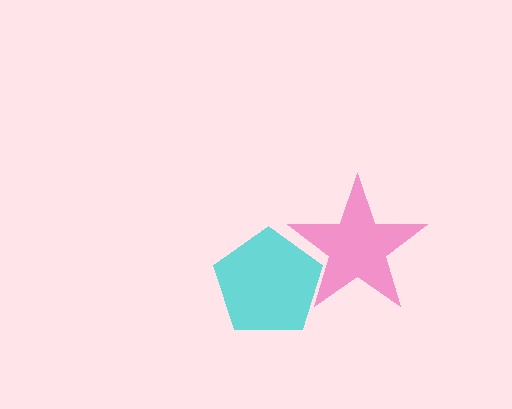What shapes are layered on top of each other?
The layered shapes are: a pink star, a cyan pentagon.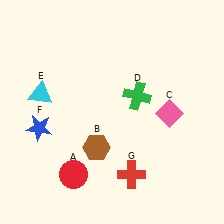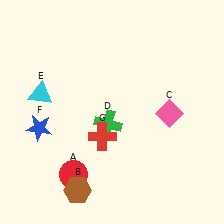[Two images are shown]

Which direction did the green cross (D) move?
The green cross (D) moved left.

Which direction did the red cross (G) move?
The red cross (G) moved up.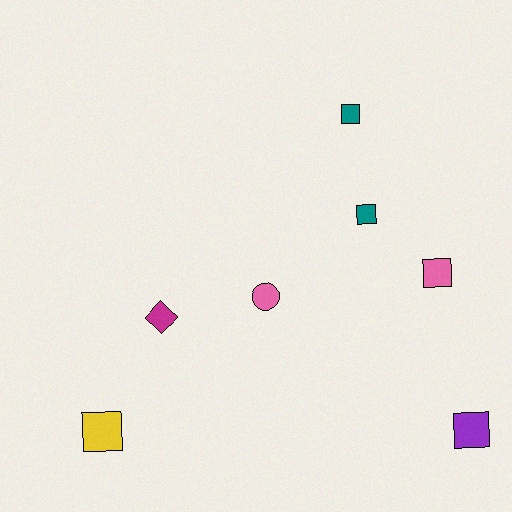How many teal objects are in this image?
There are 2 teal objects.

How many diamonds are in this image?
There is 1 diamond.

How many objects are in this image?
There are 7 objects.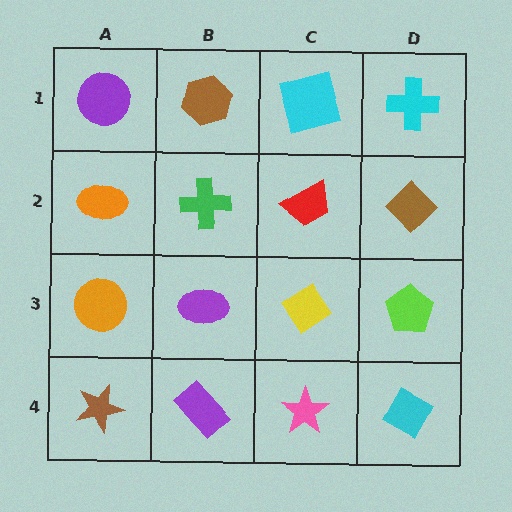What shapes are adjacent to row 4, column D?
A lime pentagon (row 3, column D), a pink star (row 4, column C).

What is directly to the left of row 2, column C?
A green cross.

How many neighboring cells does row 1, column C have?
3.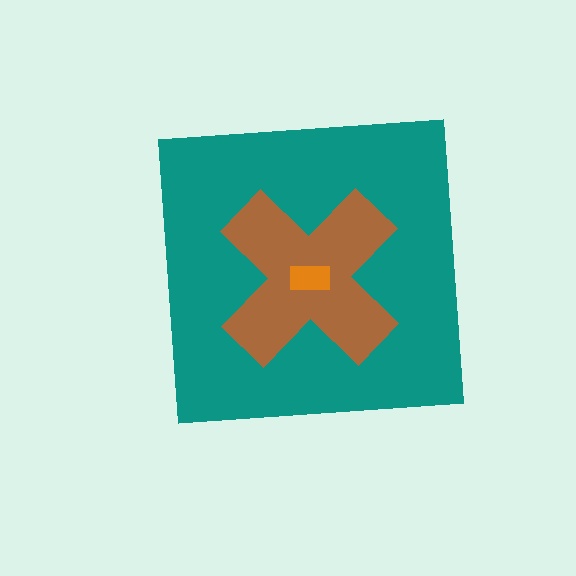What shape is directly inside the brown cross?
The orange rectangle.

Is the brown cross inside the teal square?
Yes.